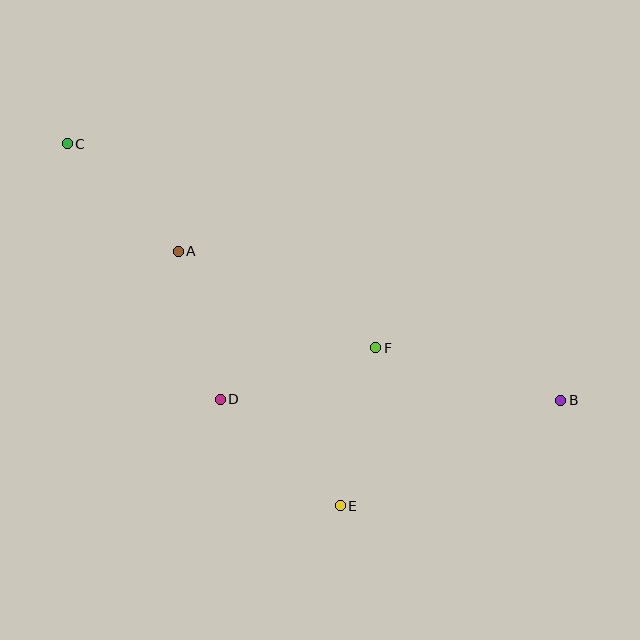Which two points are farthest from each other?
Points B and C are farthest from each other.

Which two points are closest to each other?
Points A and D are closest to each other.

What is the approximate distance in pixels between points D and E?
The distance between D and E is approximately 161 pixels.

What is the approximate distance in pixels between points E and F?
The distance between E and F is approximately 162 pixels.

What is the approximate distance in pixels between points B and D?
The distance between B and D is approximately 341 pixels.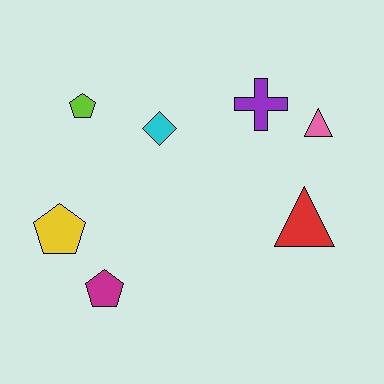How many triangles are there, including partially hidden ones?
There are 2 triangles.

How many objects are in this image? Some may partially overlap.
There are 7 objects.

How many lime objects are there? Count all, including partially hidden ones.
There is 1 lime object.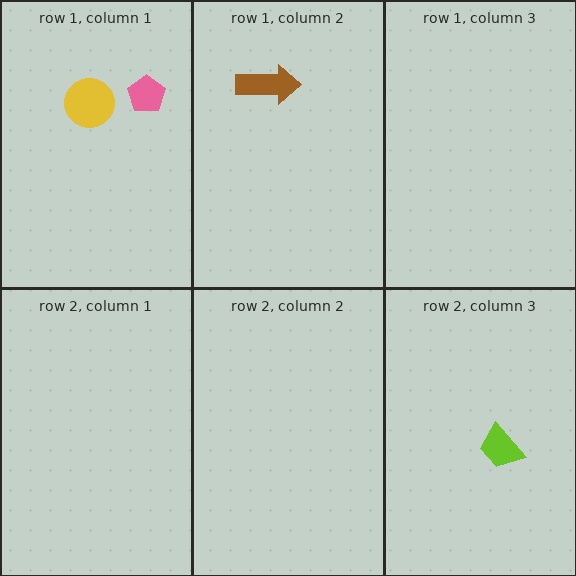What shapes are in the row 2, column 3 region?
The lime trapezoid.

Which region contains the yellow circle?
The row 1, column 1 region.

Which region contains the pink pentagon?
The row 1, column 1 region.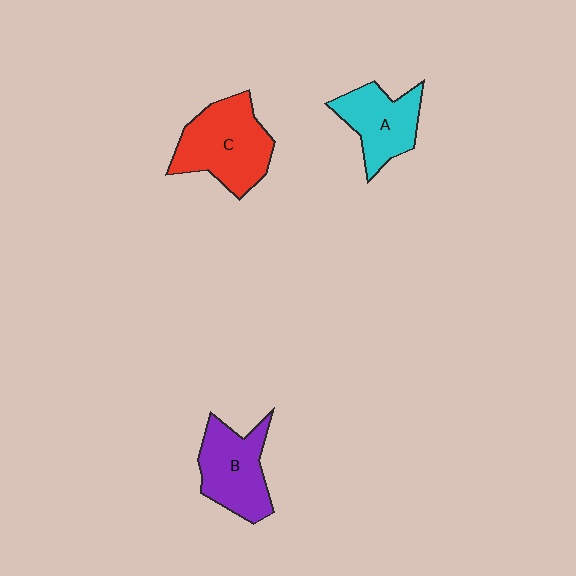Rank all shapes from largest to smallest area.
From largest to smallest: C (red), B (purple), A (cyan).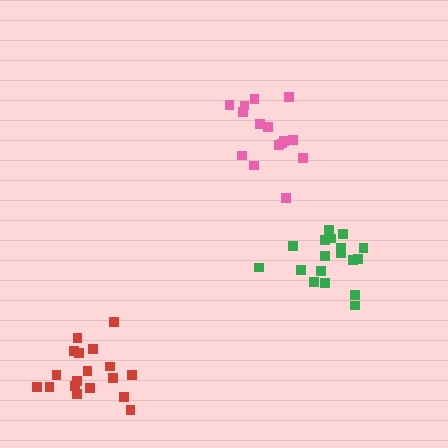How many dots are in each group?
Group 1: 18 dots, Group 2: 15 dots, Group 3: 18 dots (51 total).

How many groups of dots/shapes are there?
There are 3 groups.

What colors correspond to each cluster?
The clusters are colored: red, pink, green.